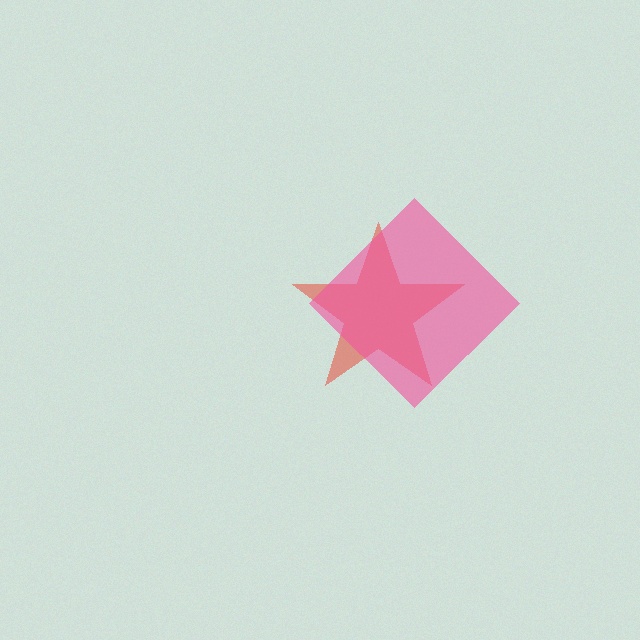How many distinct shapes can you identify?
There are 2 distinct shapes: a red star, a pink diamond.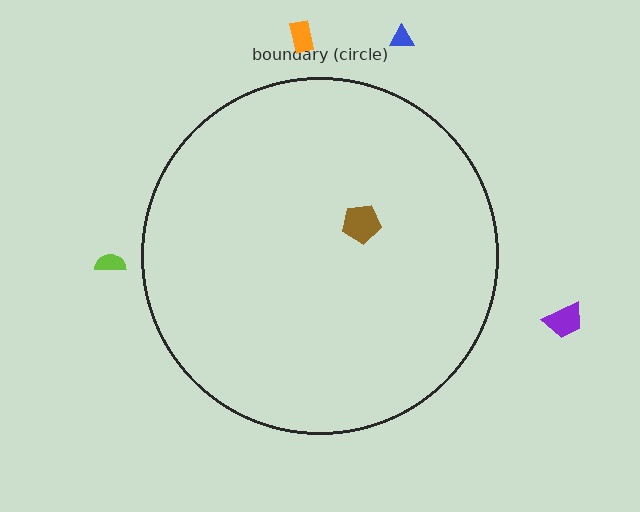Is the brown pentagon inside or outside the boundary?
Inside.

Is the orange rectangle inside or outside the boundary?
Outside.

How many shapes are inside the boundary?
1 inside, 4 outside.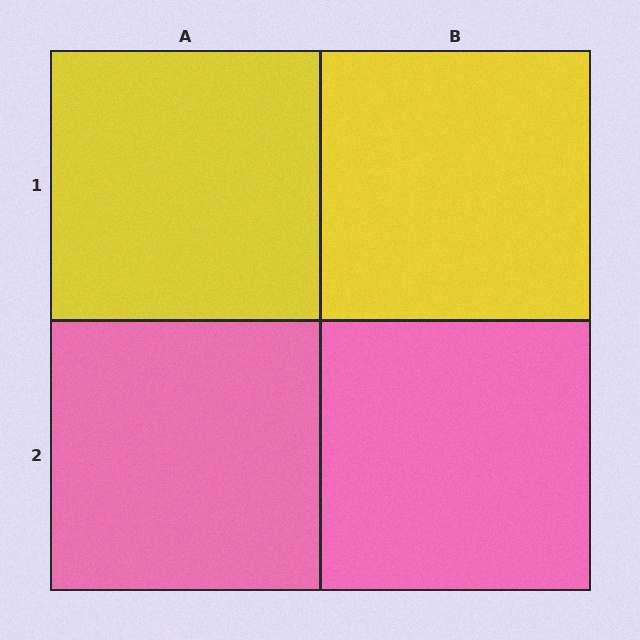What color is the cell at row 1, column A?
Yellow.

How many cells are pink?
2 cells are pink.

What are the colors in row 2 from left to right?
Pink, pink.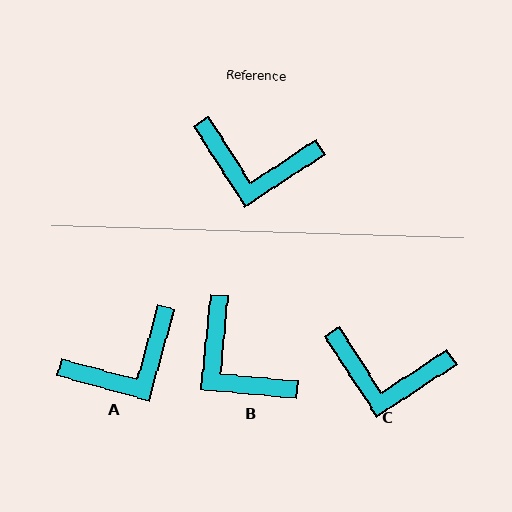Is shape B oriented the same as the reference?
No, it is off by about 38 degrees.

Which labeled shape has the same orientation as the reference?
C.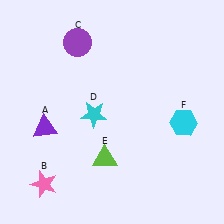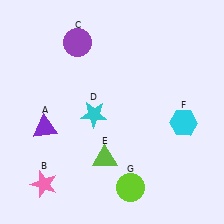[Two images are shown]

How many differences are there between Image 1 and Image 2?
There is 1 difference between the two images.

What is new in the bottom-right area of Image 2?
A lime circle (G) was added in the bottom-right area of Image 2.